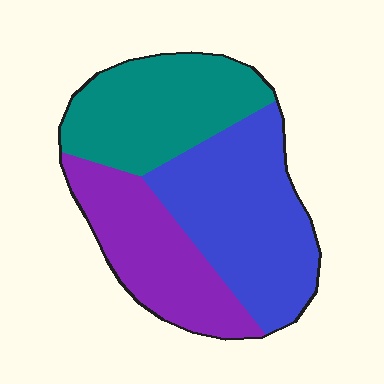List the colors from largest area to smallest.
From largest to smallest: blue, teal, purple.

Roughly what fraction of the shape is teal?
Teal takes up about one third (1/3) of the shape.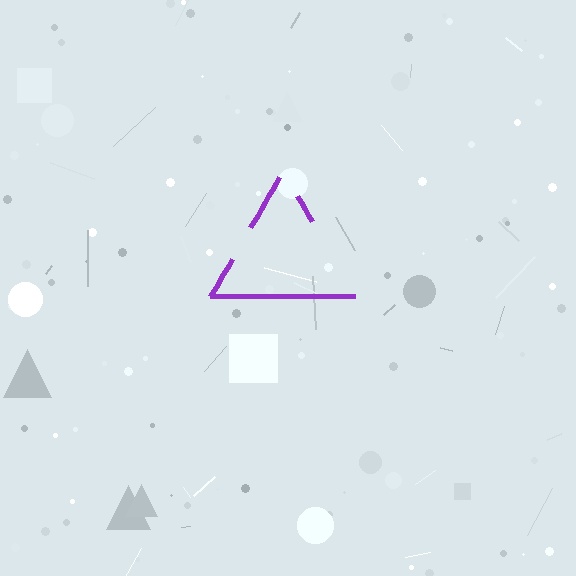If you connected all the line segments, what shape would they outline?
They would outline a triangle.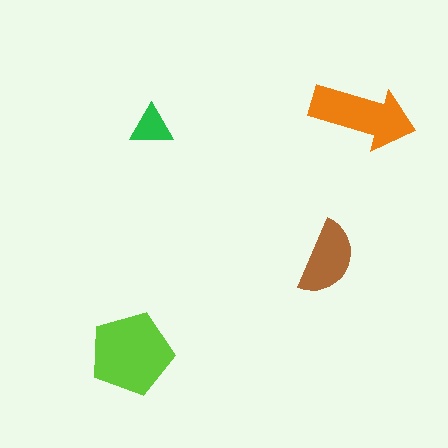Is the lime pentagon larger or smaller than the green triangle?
Larger.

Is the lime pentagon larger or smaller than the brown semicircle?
Larger.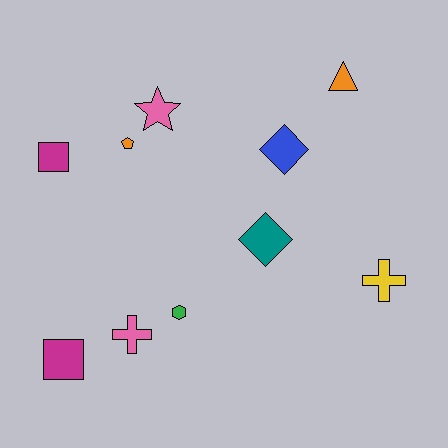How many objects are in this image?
There are 10 objects.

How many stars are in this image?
There is 1 star.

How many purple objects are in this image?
There are no purple objects.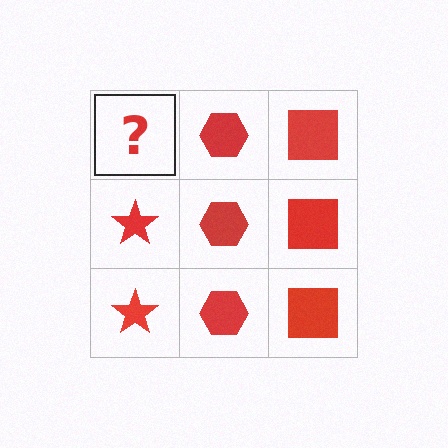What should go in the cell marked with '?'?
The missing cell should contain a red star.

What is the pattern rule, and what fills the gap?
The rule is that each column has a consistent shape. The gap should be filled with a red star.